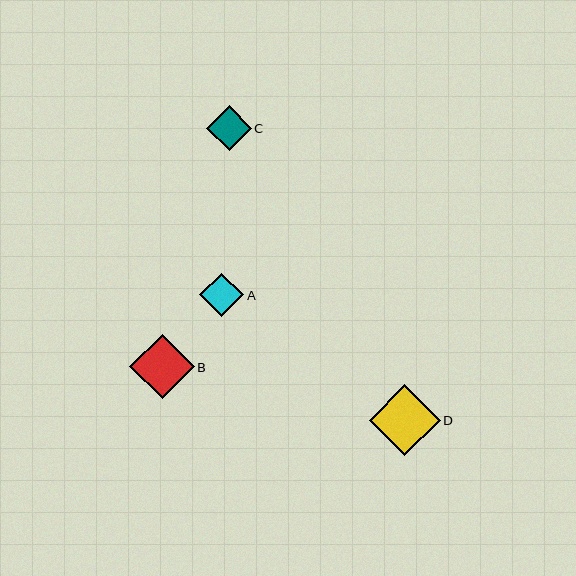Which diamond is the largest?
Diamond D is the largest with a size of approximately 71 pixels.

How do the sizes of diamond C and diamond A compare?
Diamond C and diamond A are approximately the same size.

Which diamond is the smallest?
Diamond A is the smallest with a size of approximately 44 pixels.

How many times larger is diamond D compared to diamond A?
Diamond D is approximately 1.6 times the size of diamond A.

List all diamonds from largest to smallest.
From largest to smallest: D, B, C, A.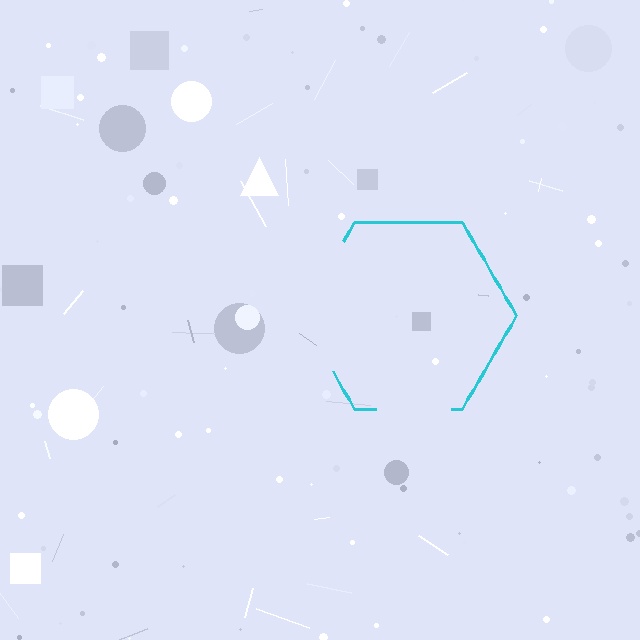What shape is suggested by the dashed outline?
The dashed outline suggests a hexagon.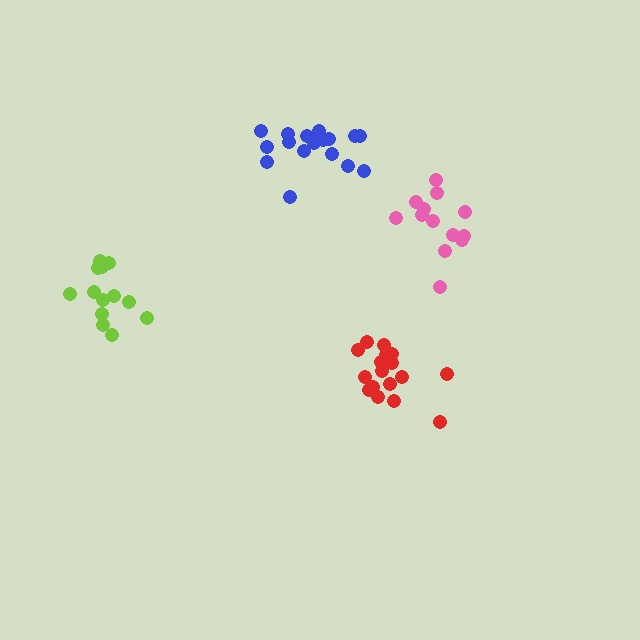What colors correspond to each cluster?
The clusters are colored: red, lime, pink, blue.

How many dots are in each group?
Group 1: 17 dots, Group 2: 13 dots, Group 3: 13 dots, Group 4: 18 dots (61 total).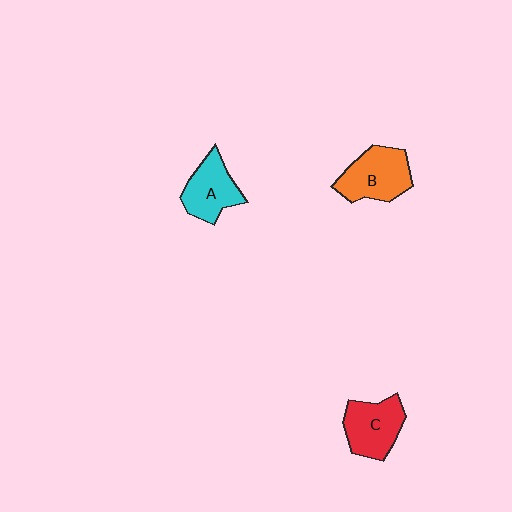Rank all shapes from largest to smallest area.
From largest to smallest: B (orange), C (red), A (cyan).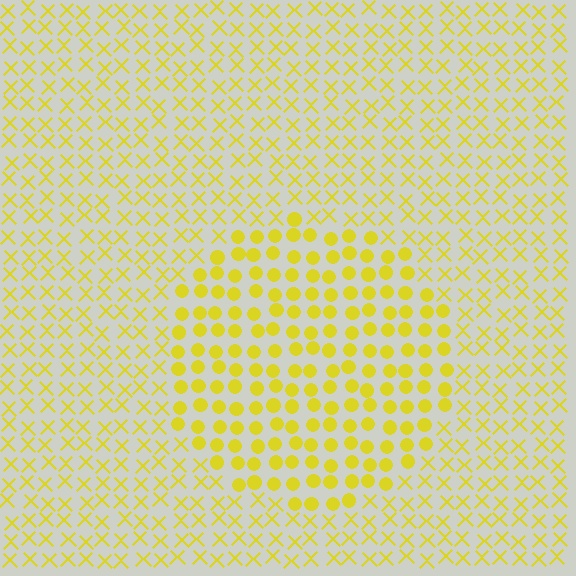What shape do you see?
I see a circle.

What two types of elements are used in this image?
The image uses circles inside the circle region and X marks outside it.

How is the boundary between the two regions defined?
The boundary is defined by a change in element shape: circles inside vs. X marks outside. All elements share the same color and spacing.